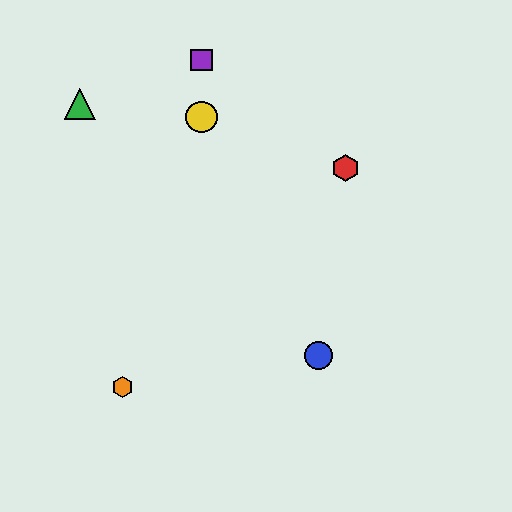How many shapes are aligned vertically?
2 shapes (the yellow circle, the purple square) are aligned vertically.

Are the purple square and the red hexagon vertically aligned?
No, the purple square is at x≈201 and the red hexagon is at x≈346.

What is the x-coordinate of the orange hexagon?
The orange hexagon is at x≈123.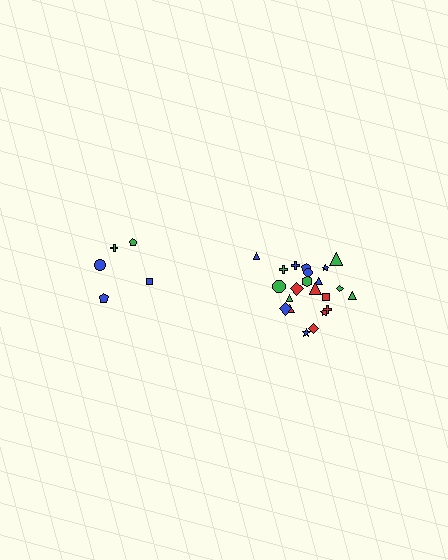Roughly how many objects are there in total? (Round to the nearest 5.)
Roughly 25 objects in total.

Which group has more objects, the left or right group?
The right group.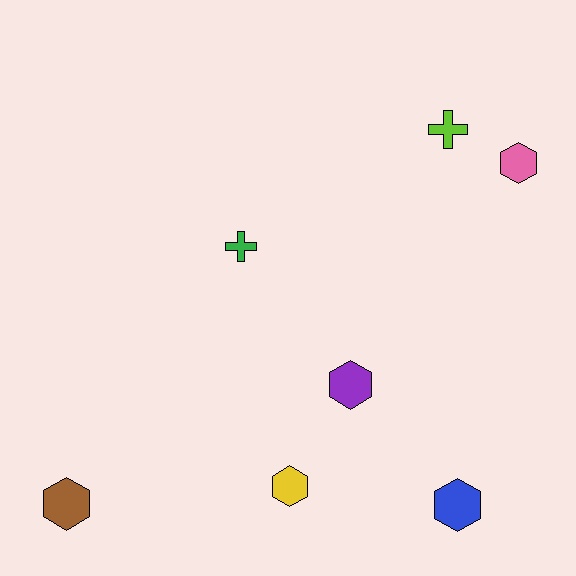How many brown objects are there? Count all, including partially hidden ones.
There is 1 brown object.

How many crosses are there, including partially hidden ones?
There are 2 crosses.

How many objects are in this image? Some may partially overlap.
There are 7 objects.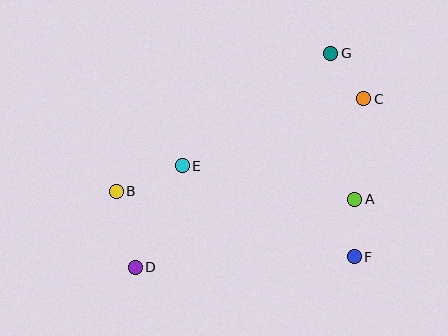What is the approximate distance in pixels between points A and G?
The distance between A and G is approximately 148 pixels.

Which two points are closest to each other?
Points C and G are closest to each other.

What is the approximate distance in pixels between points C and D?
The distance between C and D is approximately 284 pixels.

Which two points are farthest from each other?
Points D and G are farthest from each other.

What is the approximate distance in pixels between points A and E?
The distance between A and E is approximately 176 pixels.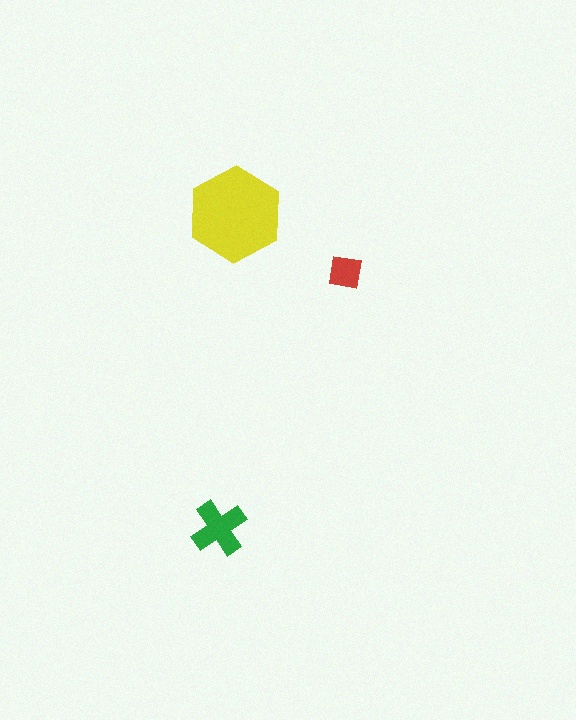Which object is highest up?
The yellow hexagon is topmost.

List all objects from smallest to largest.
The red square, the green cross, the yellow hexagon.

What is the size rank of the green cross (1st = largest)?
2nd.